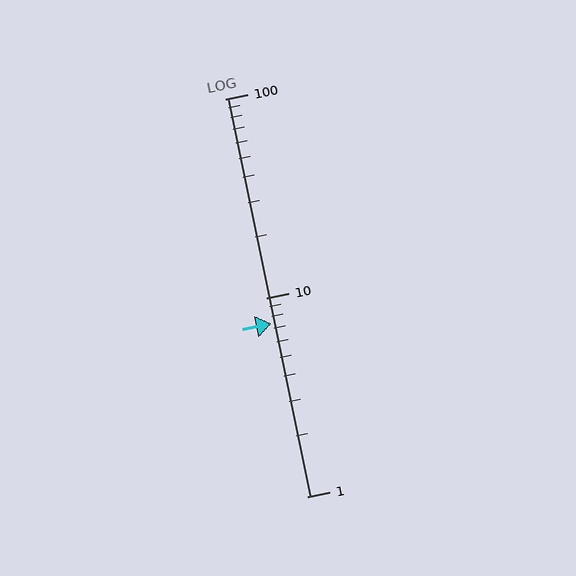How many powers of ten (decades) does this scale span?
The scale spans 2 decades, from 1 to 100.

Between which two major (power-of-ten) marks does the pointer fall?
The pointer is between 1 and 10.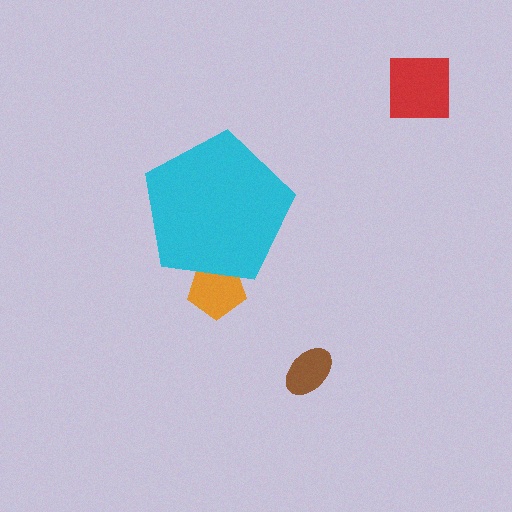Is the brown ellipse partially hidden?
No, the brown ellipse is fully visible.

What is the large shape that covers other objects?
A cyan pentagon.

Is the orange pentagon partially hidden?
Yes, the orange pentagon is partially hidden behind the cyan pentagon.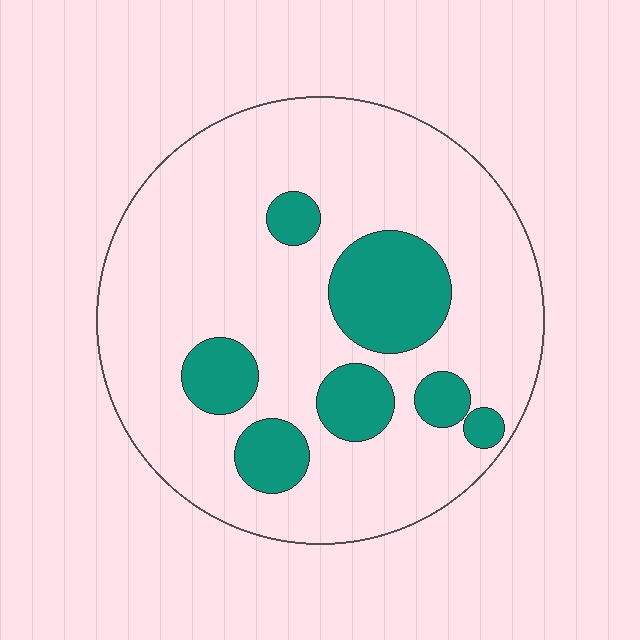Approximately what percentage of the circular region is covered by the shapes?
Approximately 20%.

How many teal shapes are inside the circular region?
7.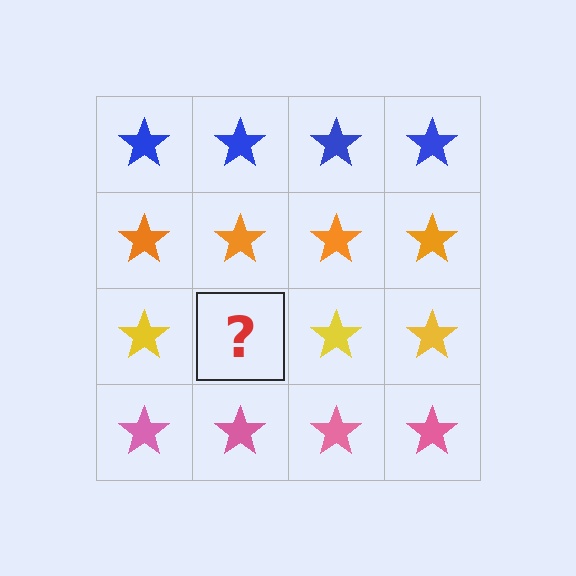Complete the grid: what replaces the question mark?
The question mark should be replaced with a yellow star.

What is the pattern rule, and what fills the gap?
The rule is that each row has a consistent color. The gap should be filled with a yellow star.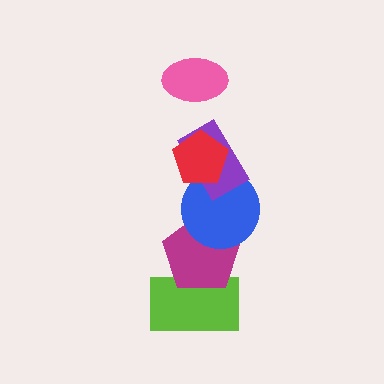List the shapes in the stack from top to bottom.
From top to bottom: the pink ellipse, the red pentagon, the purple rectangle, the blue circle, the magenta pentagon, the lime rectangle.